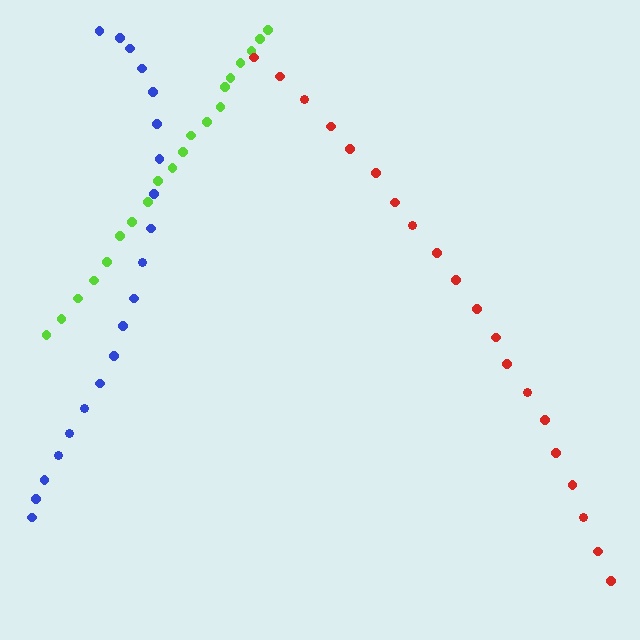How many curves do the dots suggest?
There are 3 distinct paths.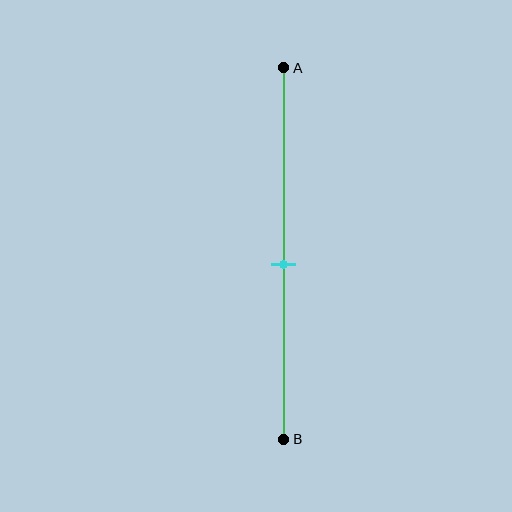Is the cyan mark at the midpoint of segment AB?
Yes, the mark is approximately at the midpoint.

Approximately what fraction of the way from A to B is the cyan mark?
The cyan mark is approximately 55% of the way from A to B.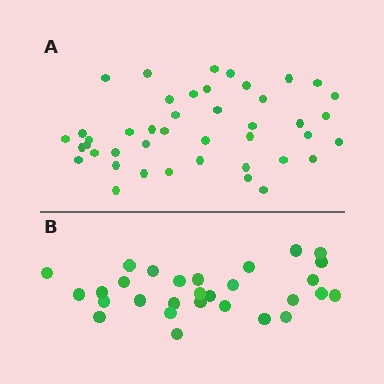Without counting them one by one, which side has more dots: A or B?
Region A (the top region) has more dots.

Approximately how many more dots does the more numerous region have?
Region A has approximately 15 more dots than region B.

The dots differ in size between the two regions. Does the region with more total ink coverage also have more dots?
No. Region B has more total ink coverage because its dots are larger, but region A actually contains more individual dots. Total area can be misleading — the number of items is what matters here.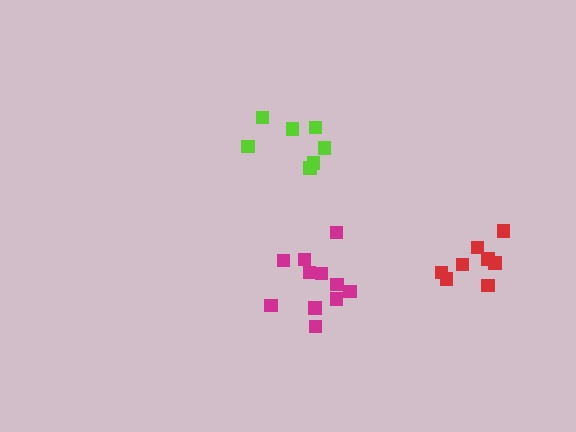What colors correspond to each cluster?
The clusters are colored: magenta, lime, red.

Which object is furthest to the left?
The lime cluster is leftmost.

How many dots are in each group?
Group 1: 11 dots, Group 2: 7 dots, Group 3: 9 dots (27 total).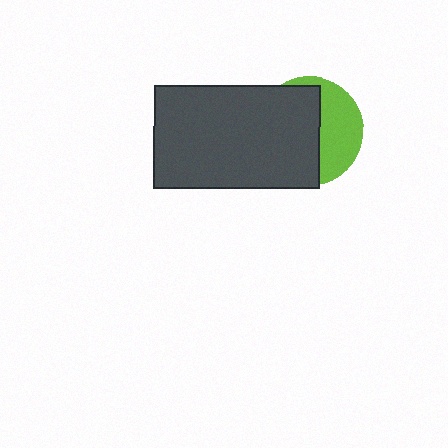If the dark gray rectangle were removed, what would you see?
You would see the complete lime circle.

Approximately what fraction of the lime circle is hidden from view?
Roughly 59% of the lime circle is hidden behind the dark gray rectangle.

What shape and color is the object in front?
The object in front is a dark gray rectangle.